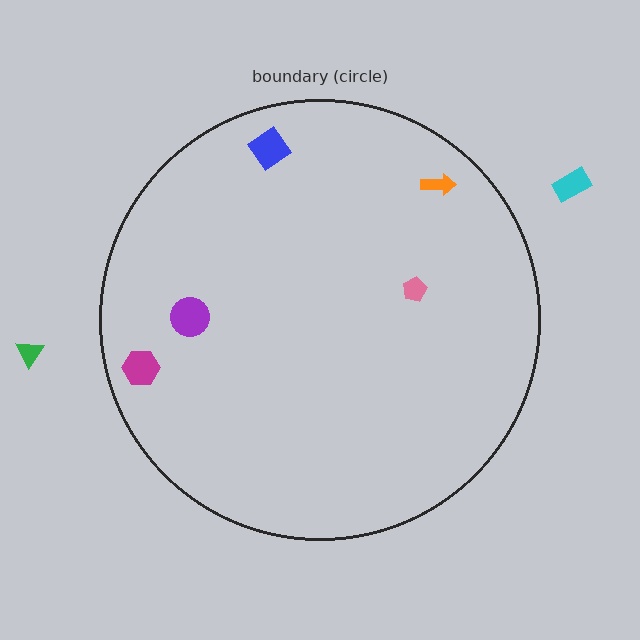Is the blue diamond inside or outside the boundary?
Inside.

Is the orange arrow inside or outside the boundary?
Inside.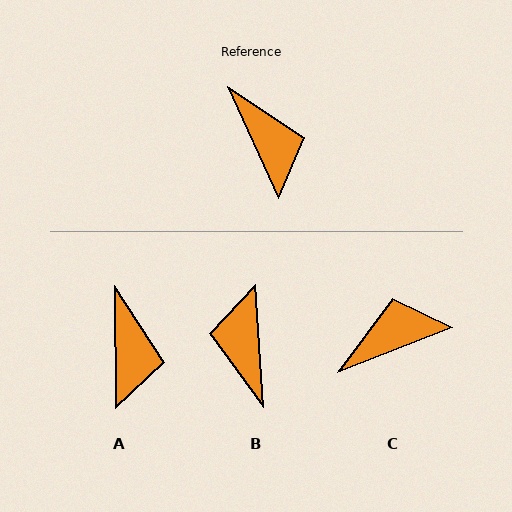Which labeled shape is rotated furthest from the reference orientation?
B, about 160 degrees away.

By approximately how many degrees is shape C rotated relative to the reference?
Approximately 87 degrees counter-clockwise.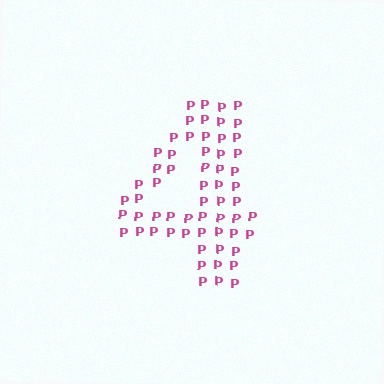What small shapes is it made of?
It is made of small letter P's.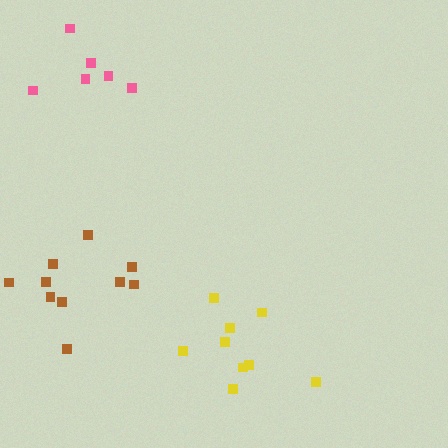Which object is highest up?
The pink cluster is topmost.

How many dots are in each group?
Group 1: 10 dots, Group 2: 6 dots, Group 3: 9 dots (25 total).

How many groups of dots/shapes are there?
There are 3 groups.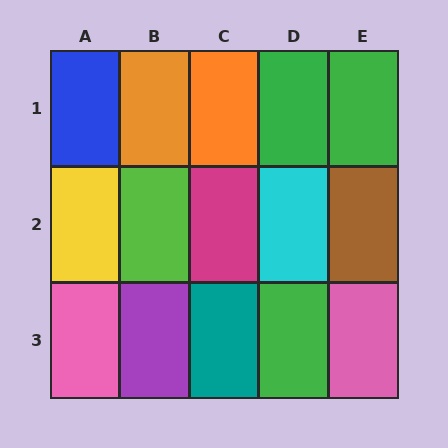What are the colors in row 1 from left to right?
Blue, orange, orange, green, green.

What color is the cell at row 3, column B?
Purple.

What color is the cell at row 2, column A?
Yellow.